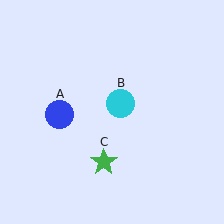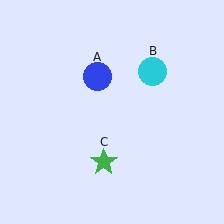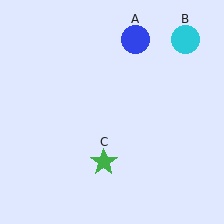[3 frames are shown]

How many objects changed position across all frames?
2 objects changed position: blue circle (object A), cyan circle (object B).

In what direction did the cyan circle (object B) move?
The cyan circle (object B) moved up and to the right.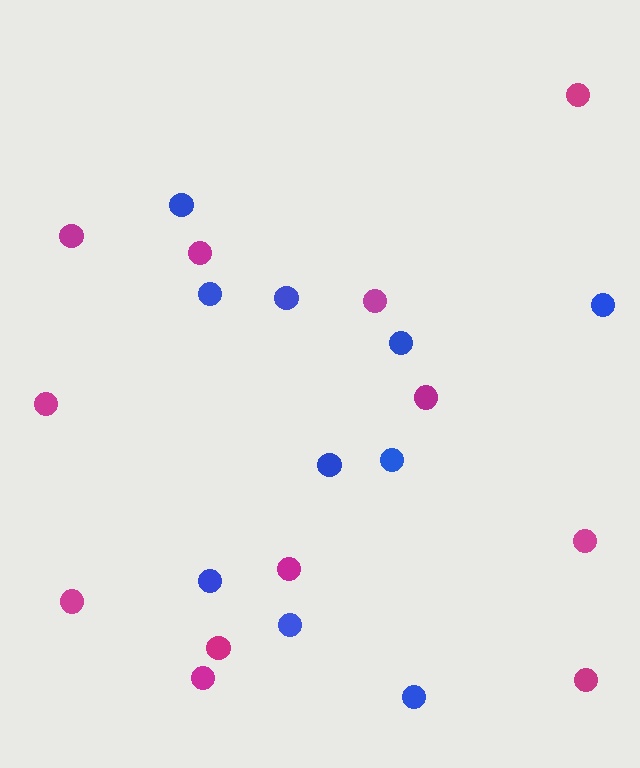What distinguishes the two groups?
There are 2 groups: one group of blue circles (10) and one group of magenta circles (12).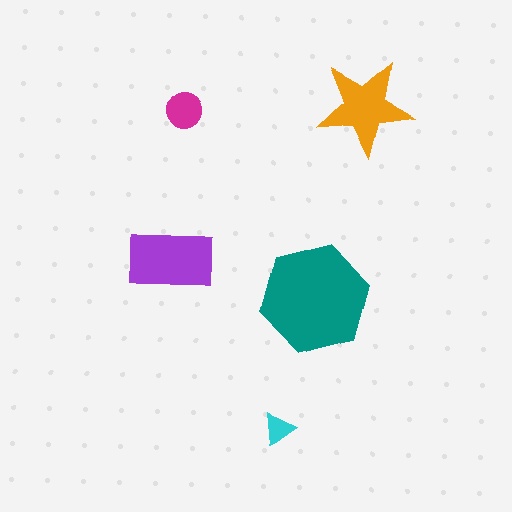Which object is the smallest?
The cyan triangle.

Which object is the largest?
The teal hexagon.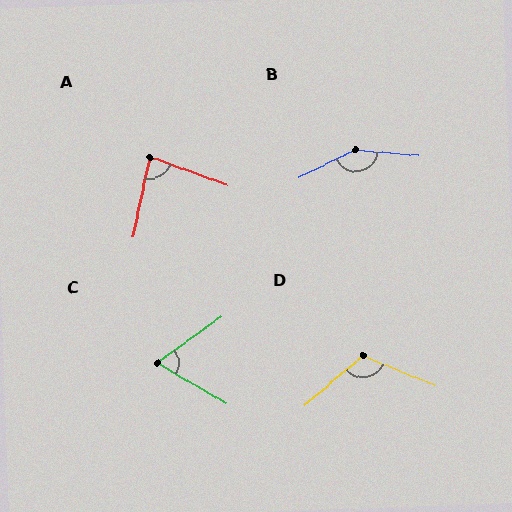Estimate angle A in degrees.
Approximately 83 degrees.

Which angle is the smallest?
C, at approximately 66 degrees.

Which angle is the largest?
B, at approximately 149 degrees.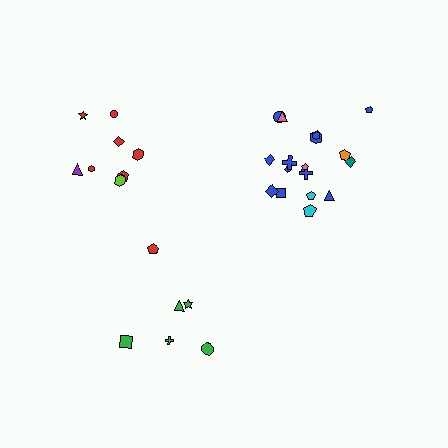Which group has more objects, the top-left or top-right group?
The top-right group.